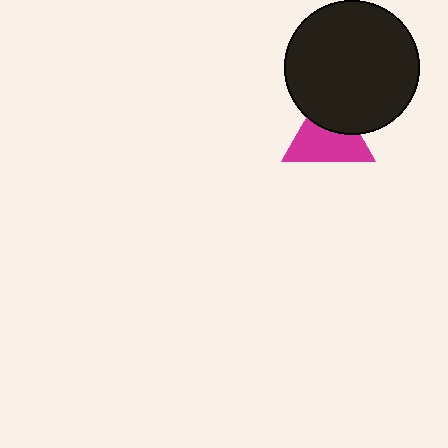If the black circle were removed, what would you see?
You would see the complete magenta triangle.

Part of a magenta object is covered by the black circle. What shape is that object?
It is a triangle.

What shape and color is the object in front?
The object in front is a black circle.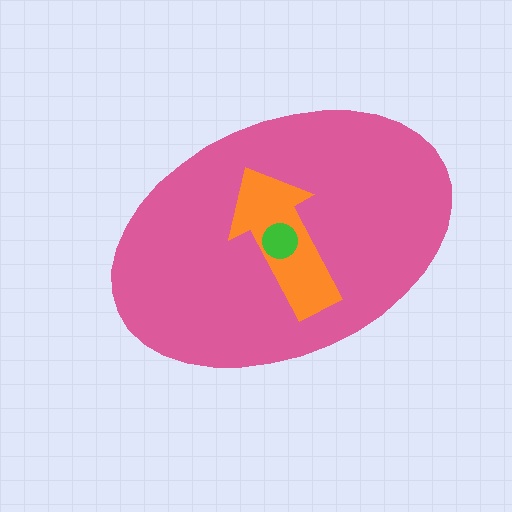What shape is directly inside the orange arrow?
The green circle.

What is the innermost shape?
The green circle.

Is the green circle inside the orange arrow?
Yes.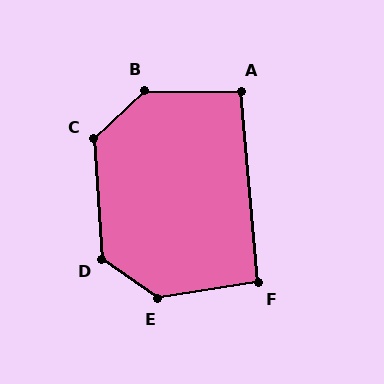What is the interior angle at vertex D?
Approximately 130 degrees (obtuse).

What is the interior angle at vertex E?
Approximately 135 degrees (obtuse).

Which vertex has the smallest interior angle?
F, at approximately 94 degrees.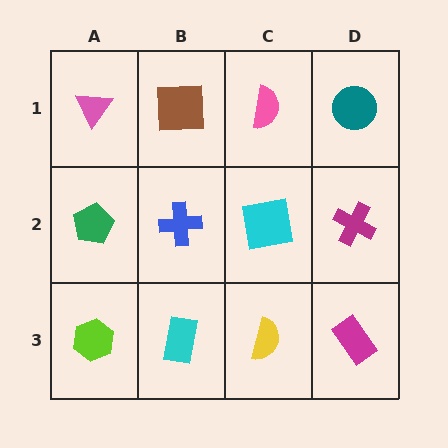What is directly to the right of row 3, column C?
A magenta rectangle.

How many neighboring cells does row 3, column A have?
2.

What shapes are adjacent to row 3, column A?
A green pentagon (row 2, column A), a cyan rectangle (row 3, column B).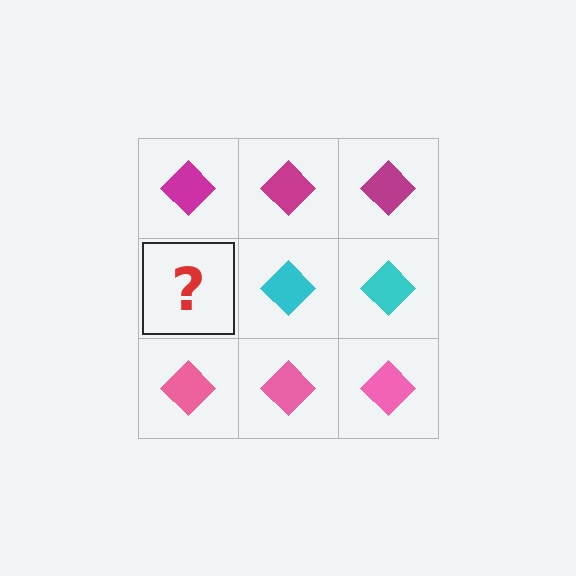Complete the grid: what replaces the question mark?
The question mark should be replaced with a cyan diamond.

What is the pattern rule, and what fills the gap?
The rule is that each row has a consistent color. The gap should be filled with a cyan diamond.